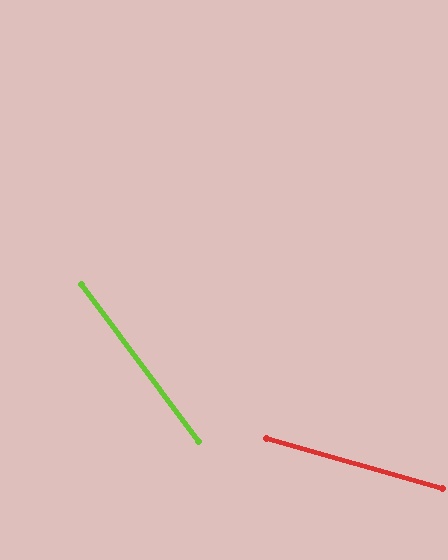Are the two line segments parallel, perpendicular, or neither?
Neither parallel nor perpendicular — they differ by about 37°.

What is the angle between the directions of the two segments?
Approximately 37 degrees.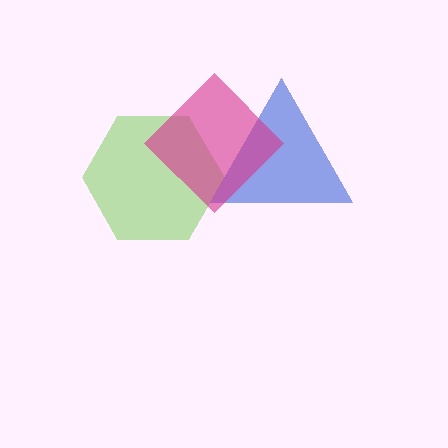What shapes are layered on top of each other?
The layered shapes are: a lime hexagon, a blue triangle, a magenta diamond.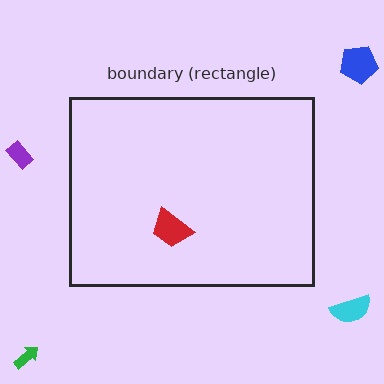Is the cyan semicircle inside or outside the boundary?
Outside.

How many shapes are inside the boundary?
1 inside, 4 outside.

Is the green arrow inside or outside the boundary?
Outside.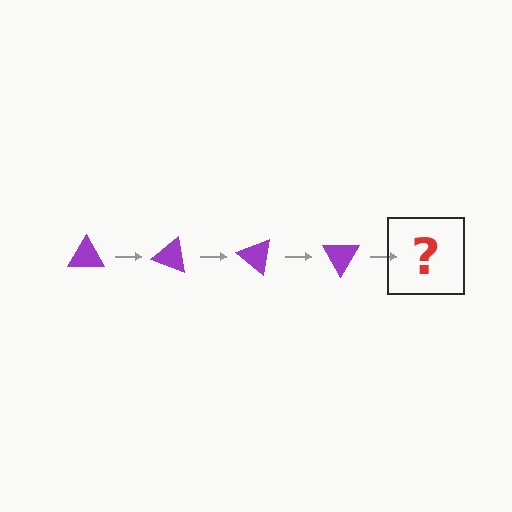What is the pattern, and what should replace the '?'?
The pattern is that the triangle rotates 20 degrees each step. The '?' should be a purple triangle rotated 80 degrees.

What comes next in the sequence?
The next element should be a purple triangle rotated 80 degrees.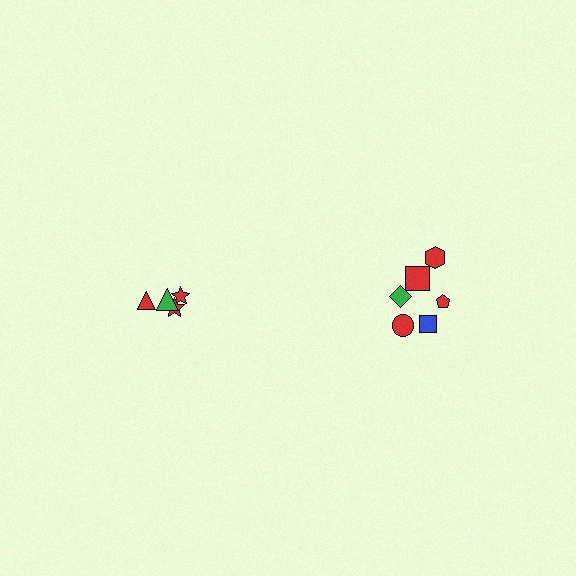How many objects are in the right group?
There are 6 objects.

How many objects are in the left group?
There are 4 objects.